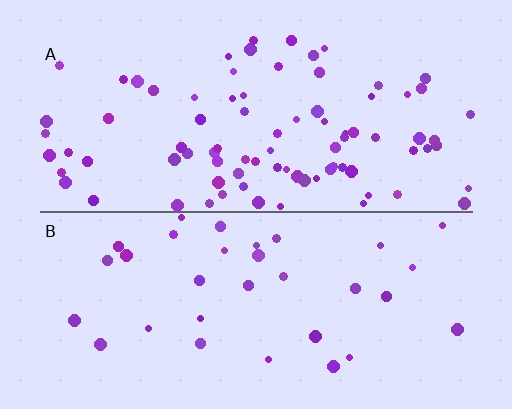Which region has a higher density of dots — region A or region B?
A (the top).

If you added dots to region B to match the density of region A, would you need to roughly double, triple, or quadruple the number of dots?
Approximately triple.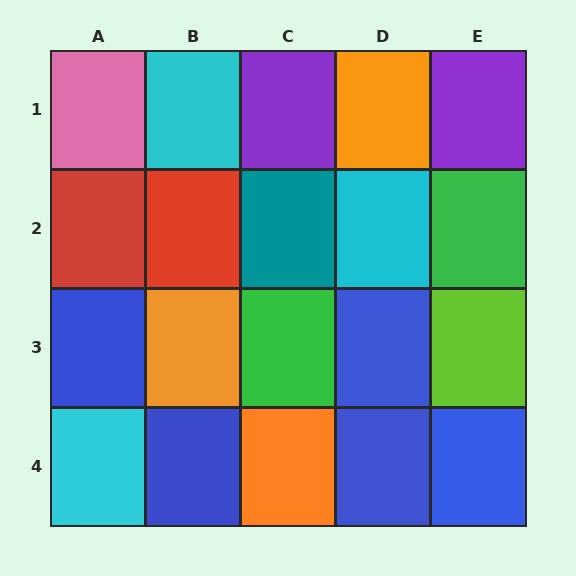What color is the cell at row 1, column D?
Orange.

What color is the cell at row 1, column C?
Purple.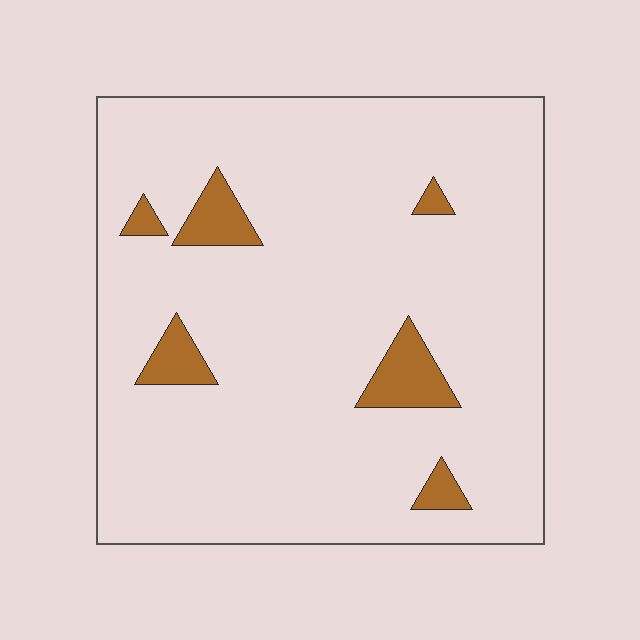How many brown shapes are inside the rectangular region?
6.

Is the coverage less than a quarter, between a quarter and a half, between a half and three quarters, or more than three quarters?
Less than a quarter.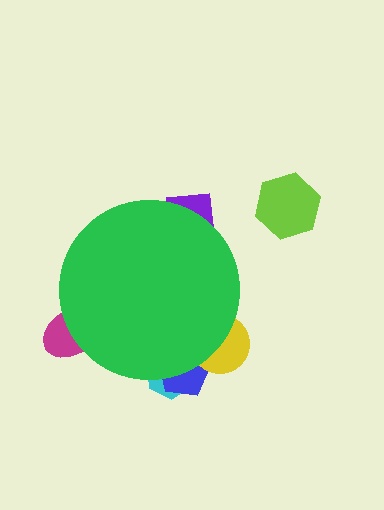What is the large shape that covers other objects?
A green circle.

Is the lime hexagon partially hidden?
No, the lime hexagon is fully visible.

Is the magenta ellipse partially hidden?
Yes, the magenta ellipse is partially hidden behind the green circle.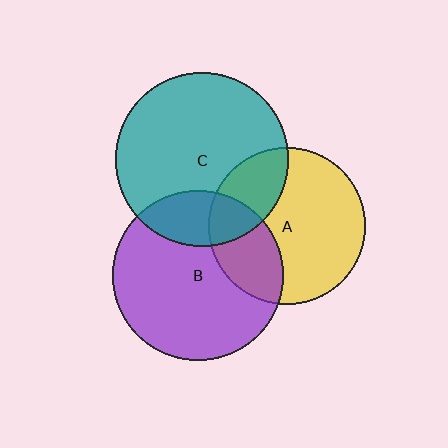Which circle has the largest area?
Circle C (teal).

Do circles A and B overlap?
Yes.